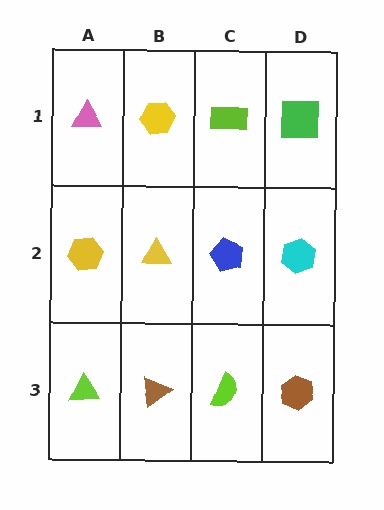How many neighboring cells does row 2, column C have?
4.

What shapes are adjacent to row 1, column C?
A blue pentagon (row 2, column C), a yellow hexagon (row 1, column B), a green square (row 1, column D).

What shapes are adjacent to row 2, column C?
A lime rectangle (row 1, column C), a lime semicircle (row 3, column C), a yellow triangle (row 2, column B), a cyan hexagon (row 2, column D).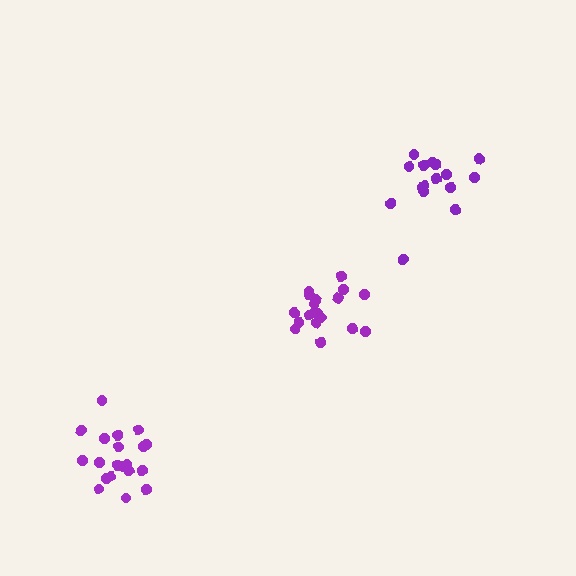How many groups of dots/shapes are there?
There are 3 groups.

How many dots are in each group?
Group 1: 19 dots, Group 2: 20 dots, Group 3: 16 dots (55 total).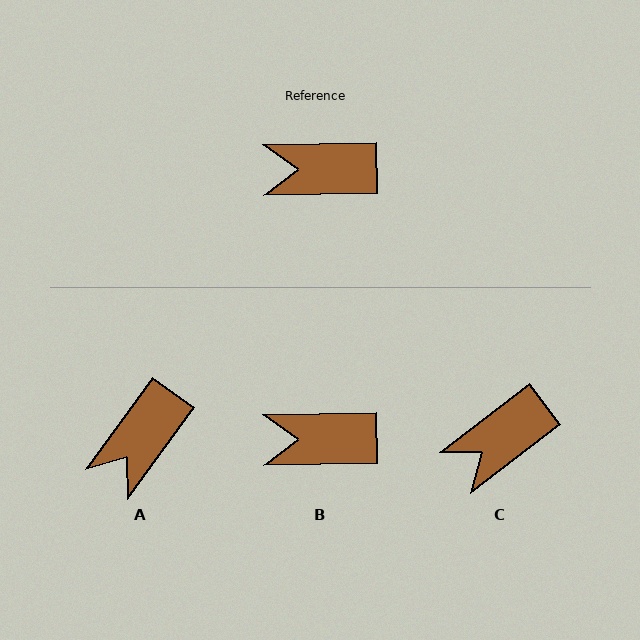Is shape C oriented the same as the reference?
No, it is off by about 36 degrees.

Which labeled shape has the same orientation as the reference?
B.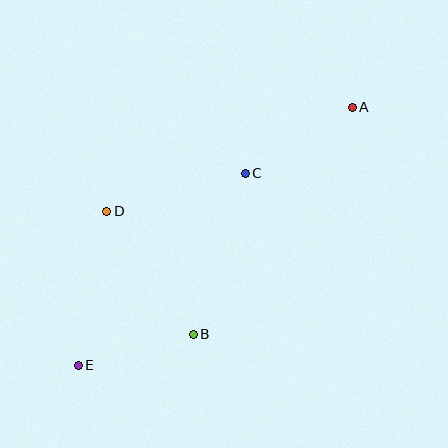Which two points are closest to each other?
Points B and E are closest to each other.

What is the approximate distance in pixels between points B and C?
The distance between B and C is approximately 169 pixels.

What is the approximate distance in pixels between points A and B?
The distance between A and B is approximately 277 pixels.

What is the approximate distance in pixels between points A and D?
The distance between A and D is approximately 267 pixels.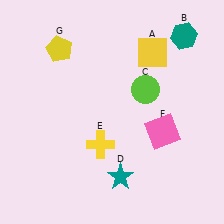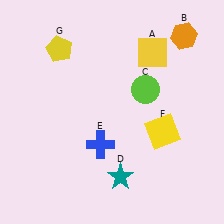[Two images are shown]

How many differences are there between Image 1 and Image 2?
There are 3 differences between the two images.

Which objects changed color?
B changed from teal to orange. E changed from yellow to blue. F changed from pink to yellow.